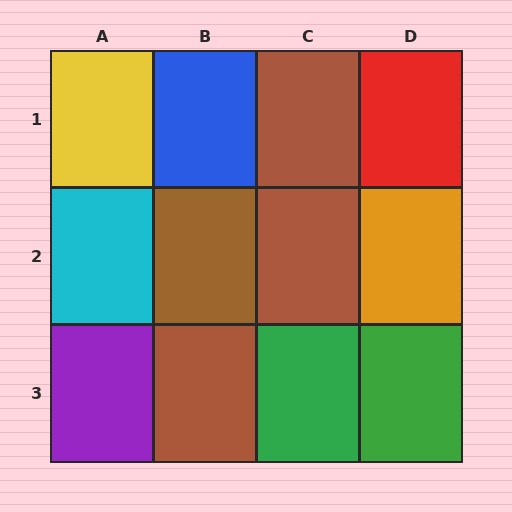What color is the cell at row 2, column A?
Cyan.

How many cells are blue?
1 cell is blue.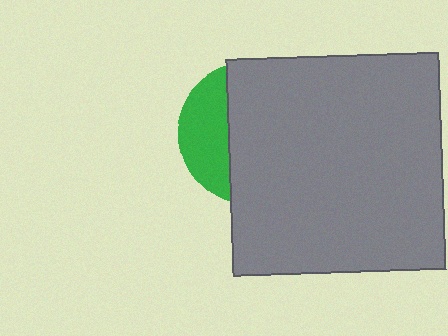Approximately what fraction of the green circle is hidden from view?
Roughly 69% of the green circle is hidden behind the gray rectangle.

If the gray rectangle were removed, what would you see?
You would see the complete green circle.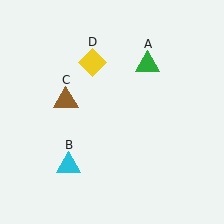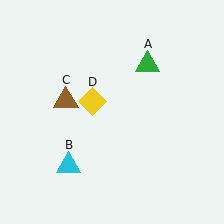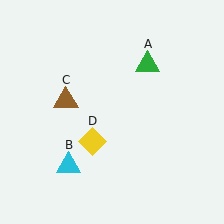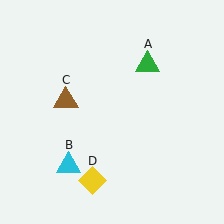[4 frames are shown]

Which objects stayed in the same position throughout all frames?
Green triangle (object A) and cyan triangle (object B) and brown triangle (object C) remained stationary.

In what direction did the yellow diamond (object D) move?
The yellow diamond (object D) moved down.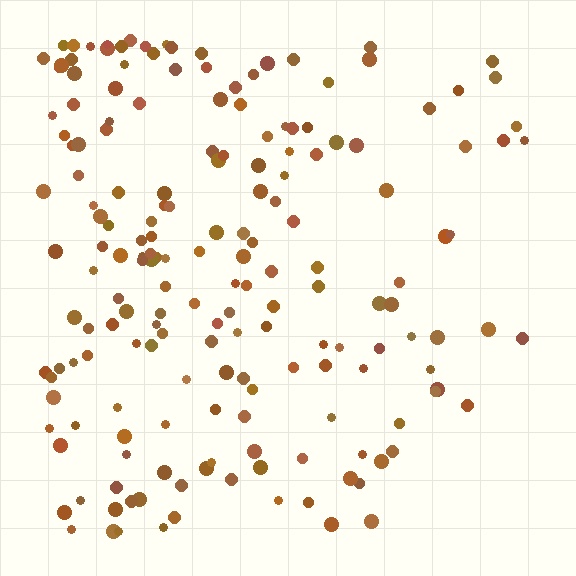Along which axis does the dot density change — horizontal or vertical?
Horizontal.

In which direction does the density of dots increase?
From right to left, with the left side densest.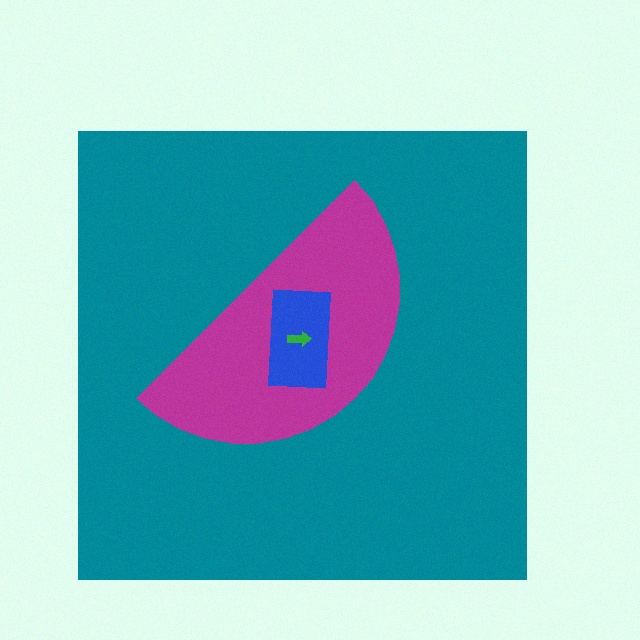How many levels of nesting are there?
4.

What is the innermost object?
The green arrow.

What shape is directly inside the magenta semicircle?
The blue rectangle.